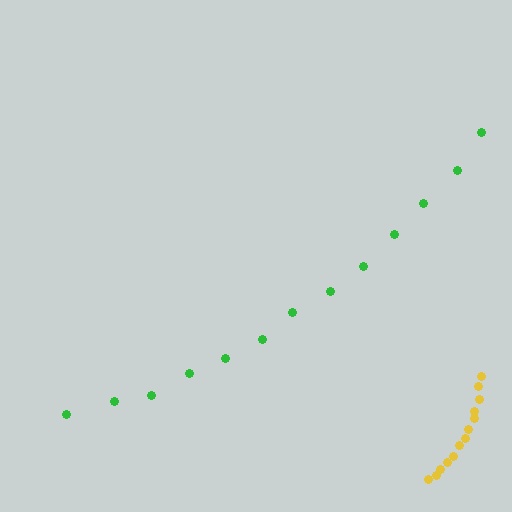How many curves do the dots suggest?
There are 2 distinct paths.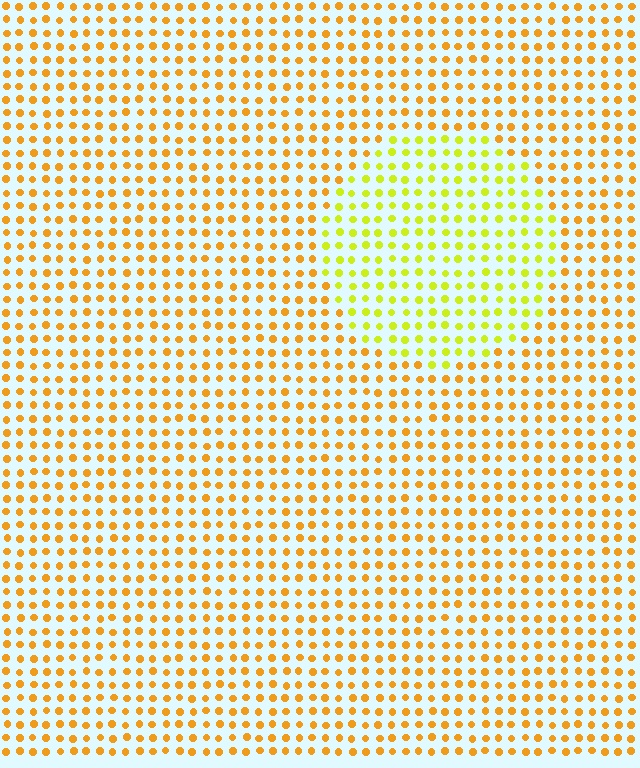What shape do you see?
I see a circle.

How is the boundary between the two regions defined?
The boundary is defined purely by a slight shift in hue (about 34 degrees). Spacing, size, and orientation are identical on both sides.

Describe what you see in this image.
The image is filled with small orange elements in a uniform arrangement. A circle-shaped region is visible where the elements are tinted to a slightly different hue, forming a subtle color boundary.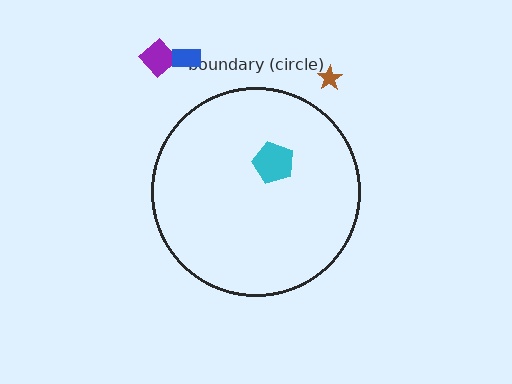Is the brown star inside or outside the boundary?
Outside.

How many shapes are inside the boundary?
1 inside, 3 outside.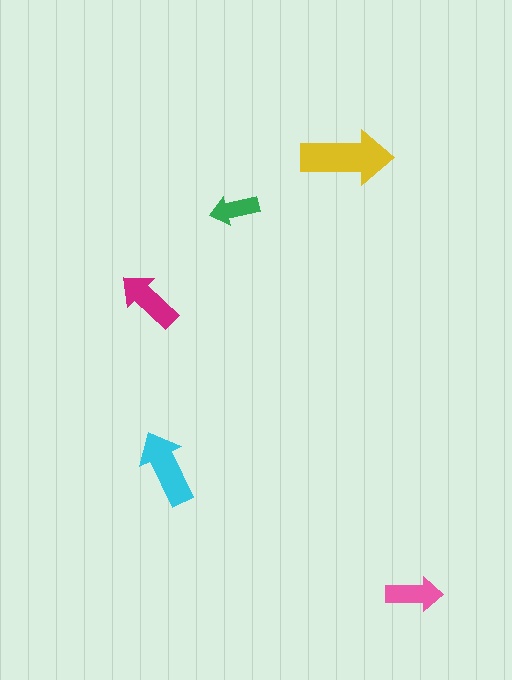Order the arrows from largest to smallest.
the yellow one, the cyan one, the magenta one, the pink one, the green one.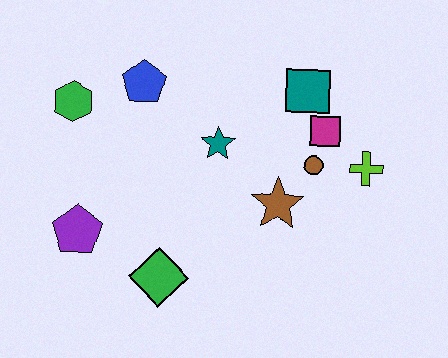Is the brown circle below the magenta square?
Yes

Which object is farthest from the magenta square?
The purple pentagon is farthest from the magenta square.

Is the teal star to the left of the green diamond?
No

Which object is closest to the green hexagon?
The blue pentagon is closest to the green hexagon.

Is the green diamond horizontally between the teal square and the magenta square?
No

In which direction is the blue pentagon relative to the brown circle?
The blue pentagon is to the left of the brown circle.